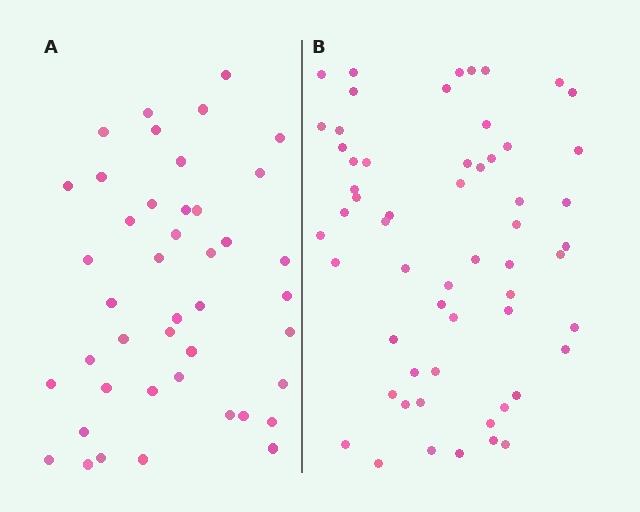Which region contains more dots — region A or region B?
Region B (the right region) has more dots.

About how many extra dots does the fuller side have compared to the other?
Region B has approximately 15 more dots than region A.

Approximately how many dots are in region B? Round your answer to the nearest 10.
About 60 dots. (The exact count is 58, which rounds to 60.)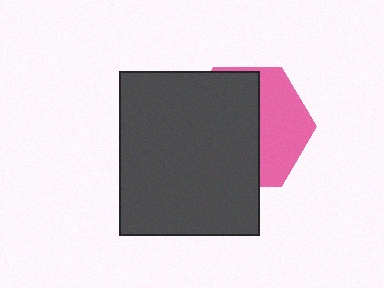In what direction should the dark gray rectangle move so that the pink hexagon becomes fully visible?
The dark gray rectangle should move left. That is the shortest direction to clear the overlap and leave the pink hexagon fully visible.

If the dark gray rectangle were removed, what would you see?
You would see the complete pink hexagon.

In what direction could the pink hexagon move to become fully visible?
The pink hexagon could move right. That would shift it out from behind the dark gray rectangle entirely.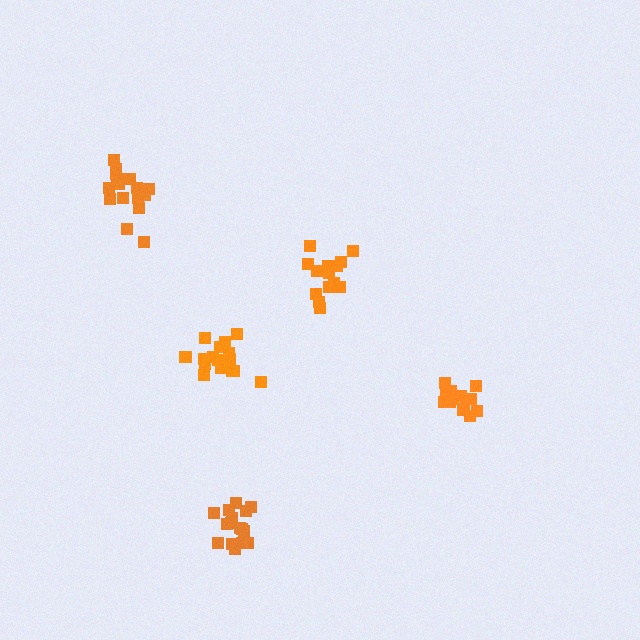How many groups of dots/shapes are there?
There are 5 groups.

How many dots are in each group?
Group 1: 15 dots, Group 2: 17 dots, Group 3: 16 dots, Group 4: 16 dots, Group 5: 17 dots (81 total).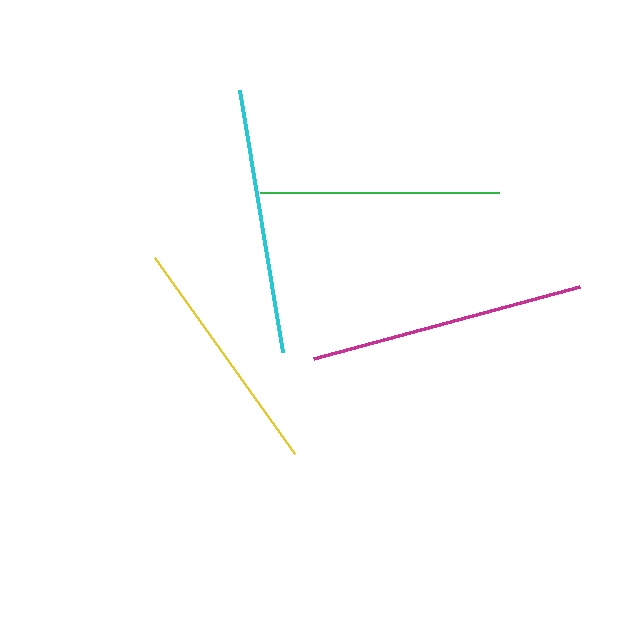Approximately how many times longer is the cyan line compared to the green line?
The cyan line is approximately 1.1 times the length of the green line.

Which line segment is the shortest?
The green line is the shortest at approximately 239 pixels.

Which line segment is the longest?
The magenta line is the longest at approximately 276 pixels.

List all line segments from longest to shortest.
From longest to shortest: magenta, cyan, yellow, green.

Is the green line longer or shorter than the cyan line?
The cyan line is longer than the green line.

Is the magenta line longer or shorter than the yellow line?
The magenta line is longer than the yellow line.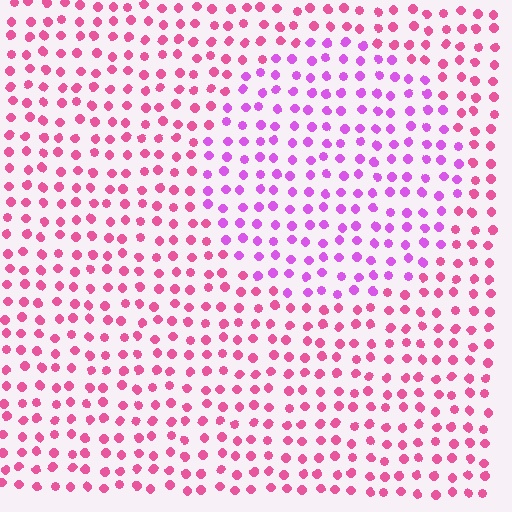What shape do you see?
I see a circle.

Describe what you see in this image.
The image is filled with small pink elements in a uniform arrangement. A circle-shaped region is visible where the elements are tinted to a slightly different hue, forming a subtle color boundary.